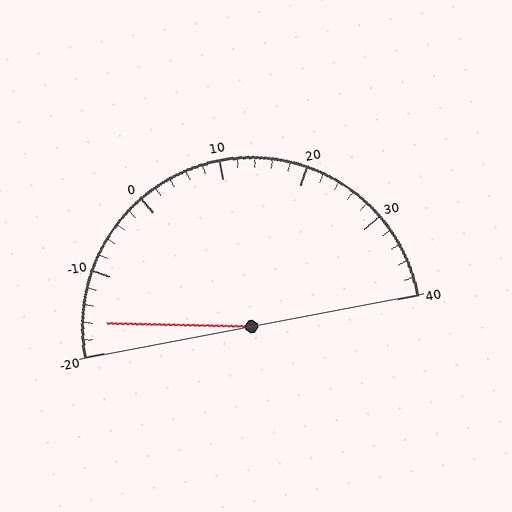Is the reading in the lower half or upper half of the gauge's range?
The reading is in the lower half of the range (-20 to 40).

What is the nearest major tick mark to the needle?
The nearest major tick mark is -20.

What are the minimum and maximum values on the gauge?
The gauge ranges from -20 to 40.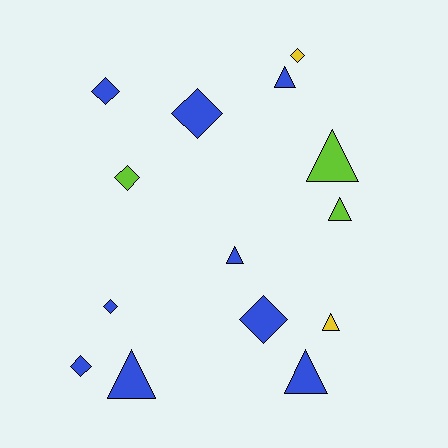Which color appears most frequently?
Blue, with 9 objects.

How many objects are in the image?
There are 14 objects.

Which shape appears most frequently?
Triangle, with 7 objects.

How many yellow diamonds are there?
There is 1 yellow diamond.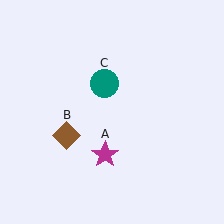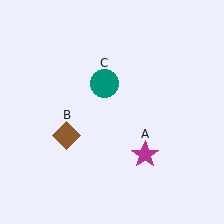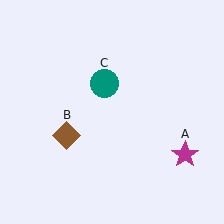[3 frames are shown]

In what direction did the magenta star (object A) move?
The magenta star (object A) moved right.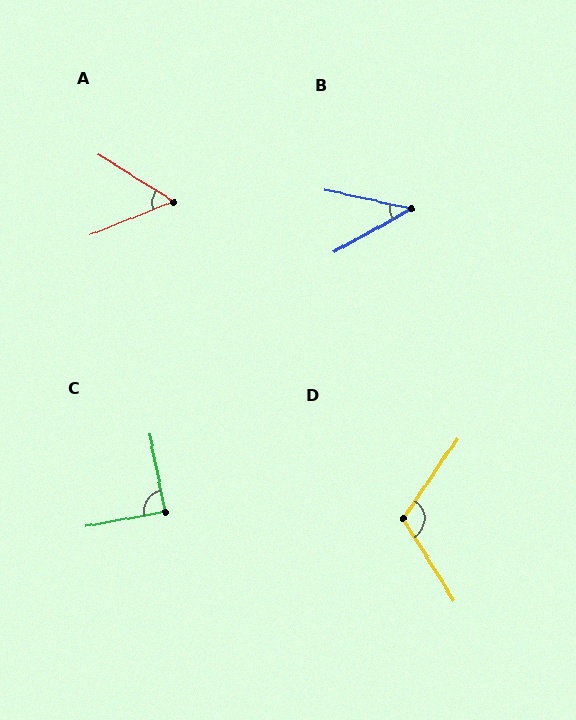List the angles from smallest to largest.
B (42°), A (54°), C (89°), D (114°).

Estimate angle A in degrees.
Approximately 54 degrees.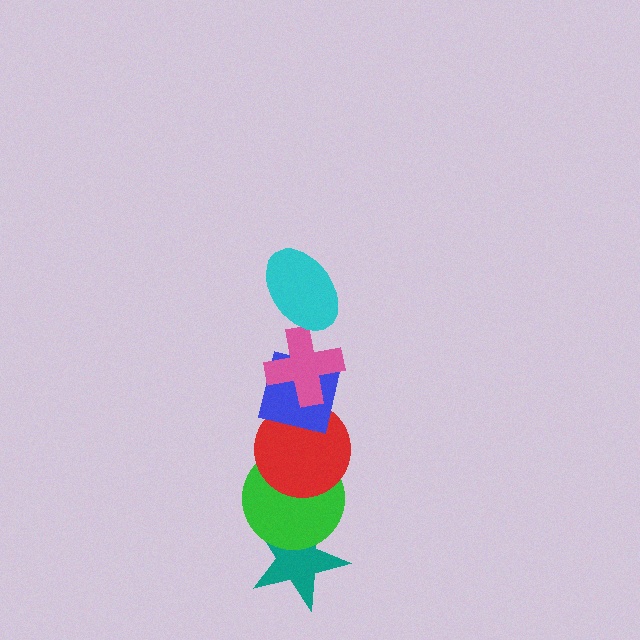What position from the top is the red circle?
The red circle is 4th from the top.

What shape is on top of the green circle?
The red circle is on top of the green circle.